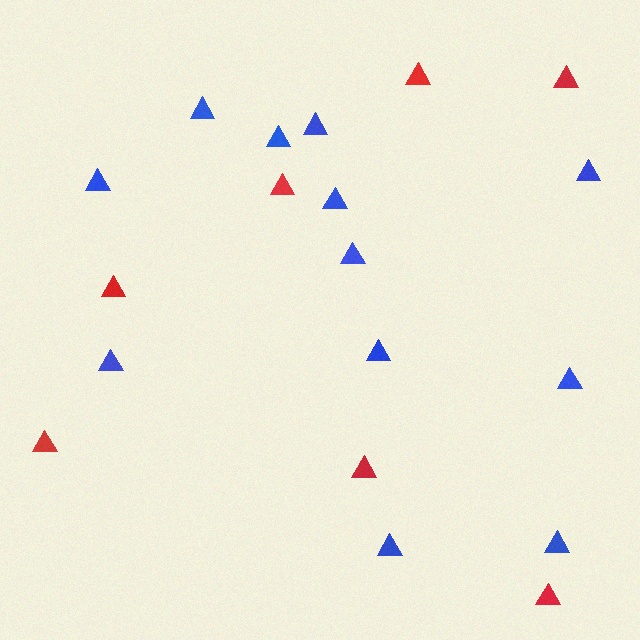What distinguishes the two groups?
There are 2 groups: one group of red triangles (7) and one group of blue triangles (12).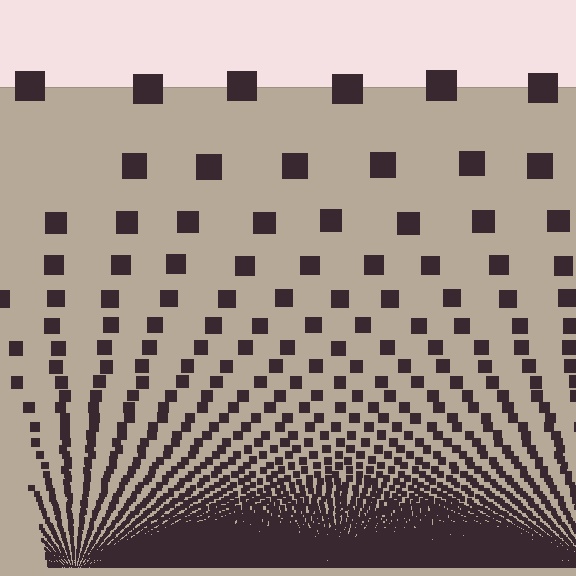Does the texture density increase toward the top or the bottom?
Density increases toward the bottom.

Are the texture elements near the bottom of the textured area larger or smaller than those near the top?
Smaller. The gradient is inverted — elements near the bottom are smaller and denser.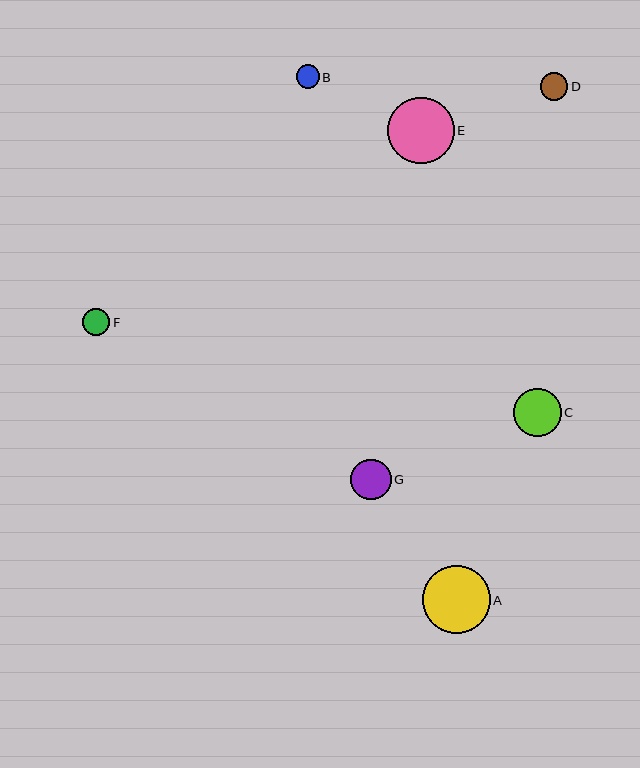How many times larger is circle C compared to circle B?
Circle C is approximately 2.1 times the size of circle B.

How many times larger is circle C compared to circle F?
Circle C is approximately 1.8 times the size of circle F.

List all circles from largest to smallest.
From largest to smallest: A, E, C, G, D, F, B.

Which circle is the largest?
Circle A is the largest with a size of approximately 68 pixels.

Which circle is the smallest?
Circle B is the smallest with a size of approximately 23 pixels.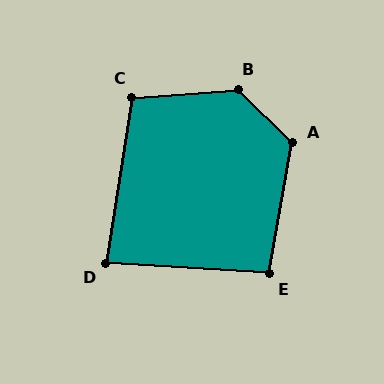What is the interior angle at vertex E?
Approximately 97 degrees (obtuse).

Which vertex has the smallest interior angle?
D, at approximately 85 degrees.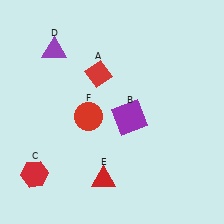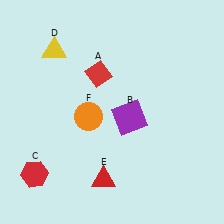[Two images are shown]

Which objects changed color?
D changed from purple to yellow. F changed from red to orange.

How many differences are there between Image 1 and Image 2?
There are 2 differences between the two images.